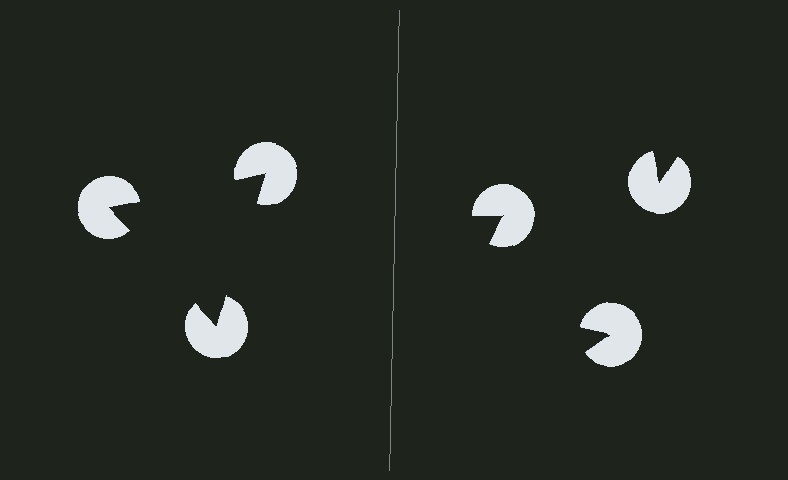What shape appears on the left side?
An illusory triangle.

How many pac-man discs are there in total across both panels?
6 — 3 on each side.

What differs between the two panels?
The pac-man discs are positioned identically on both sides; only the wedge orientations differ. On the left they align to a triangle; on the right they are misaligned.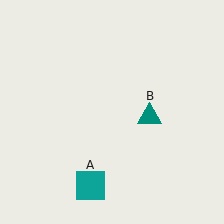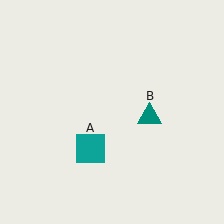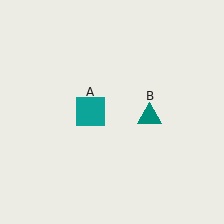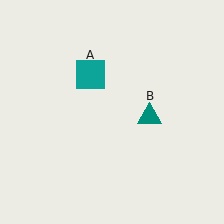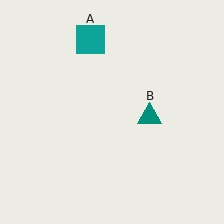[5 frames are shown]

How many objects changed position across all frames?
1 object changed position: teal square (object A).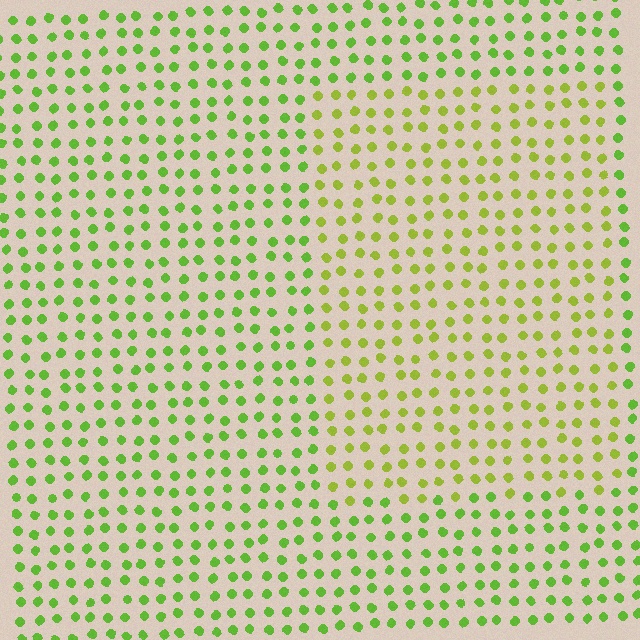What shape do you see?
I see a rectangle.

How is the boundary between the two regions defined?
The boundary is defined purely by a slight shift in hue (about 25 degrees). Spacing, size, and orientation are identical on both sides.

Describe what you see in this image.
The image is filled with small lime elements in a uniform arrangement. A rectangle-shaped region is visible where the elements are tinted to a slightly different hue, forming a subtle color boundary.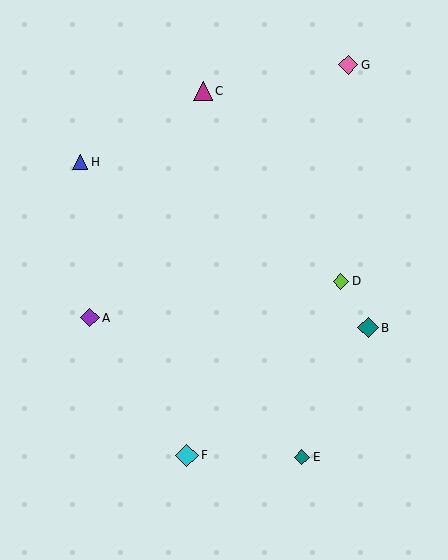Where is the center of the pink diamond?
The center of the pink diamond is at (348, 65).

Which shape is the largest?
The cyan diamond (labeled F) is the largest.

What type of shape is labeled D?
Shape D is a lime diamond.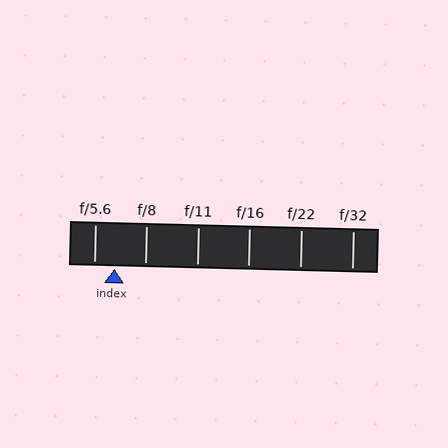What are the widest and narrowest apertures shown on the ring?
The widest aperture shown is f/5.6 and the narrowest is f/32.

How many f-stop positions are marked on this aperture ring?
There are 6 f-stop positions marked.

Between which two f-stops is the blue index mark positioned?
The index mark is between f/5.6 and f/8.